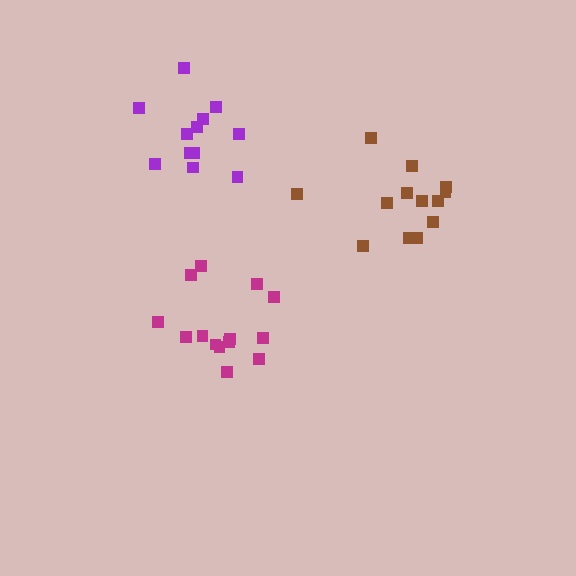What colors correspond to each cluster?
The clusters are colored: magenta, brown, purple.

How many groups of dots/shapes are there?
There are 3 groups.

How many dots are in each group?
Group 1: 14 dots, Group 2: 13 dots, Group 3: 12 dots (39 total).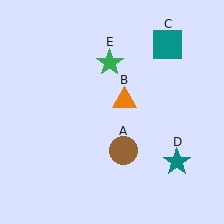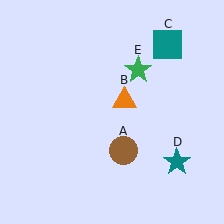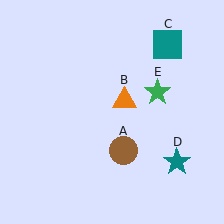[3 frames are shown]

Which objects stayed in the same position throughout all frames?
Brown circle (object A) and orange triangle (object B) and teal square (object C) and teal star (object D) remained stationary.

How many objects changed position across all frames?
1 object changed position: green star (object E).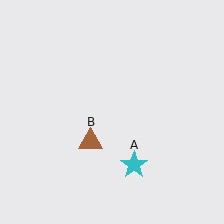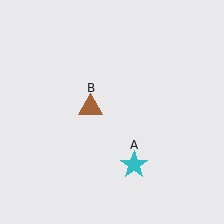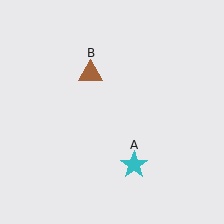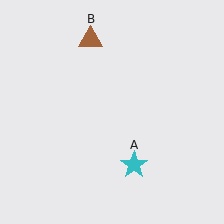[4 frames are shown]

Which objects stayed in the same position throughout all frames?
Cyan star (object A) remained stationary.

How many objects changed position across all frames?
1 object changed position: brown triangle (object B).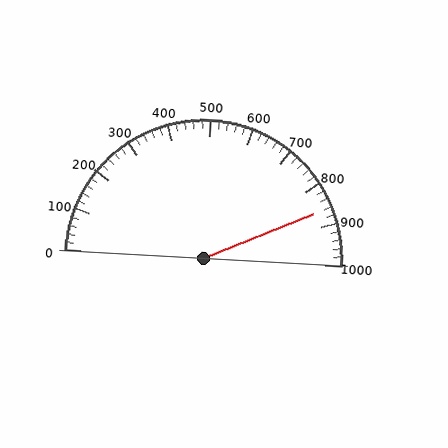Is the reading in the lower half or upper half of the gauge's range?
The reading is in the upper half of the range (0 to 1000).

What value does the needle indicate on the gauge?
The needle indicates approximately 860.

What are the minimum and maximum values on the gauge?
The gauge ranges from 0 to 1000.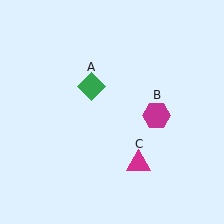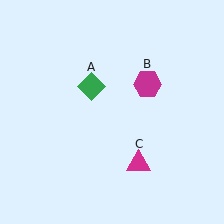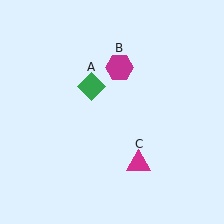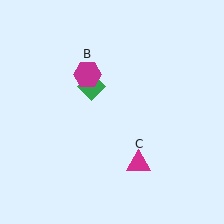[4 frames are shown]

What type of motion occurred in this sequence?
The magenta hexagon (object B) rotated counterclockwise around the center of the scene.